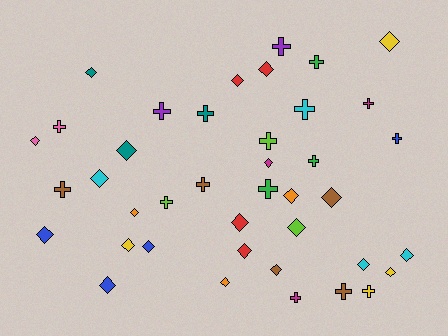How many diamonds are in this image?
There are 23 diamonds.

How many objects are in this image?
There are 40 objects.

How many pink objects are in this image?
There are 2 pink objects.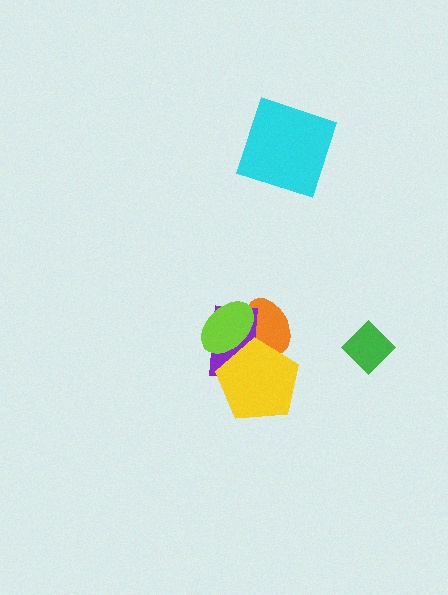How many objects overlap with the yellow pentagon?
3 objects overlap with the yellow pentagon.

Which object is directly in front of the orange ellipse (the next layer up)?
The purple rectangle is directly in front of the orange ellipse.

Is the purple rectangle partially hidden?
Yes, it is partially covered by another shape.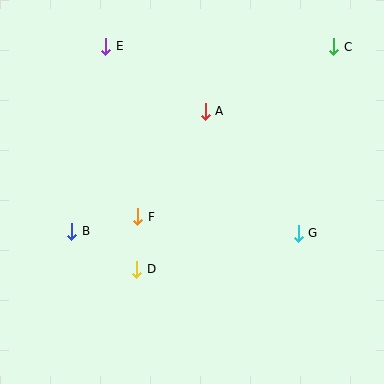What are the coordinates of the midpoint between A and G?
The midpoint between A and G is at (252, 172).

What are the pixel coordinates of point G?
Point G is at (298, 233).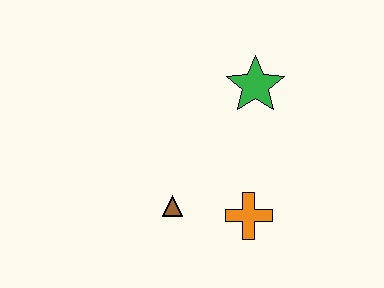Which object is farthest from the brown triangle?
The green star is farthest from the brown triangle.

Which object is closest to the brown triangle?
The orange cross is closest to the brown triangle.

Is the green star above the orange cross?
Yes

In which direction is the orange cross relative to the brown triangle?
The orange cross is to the right of the brown triangle.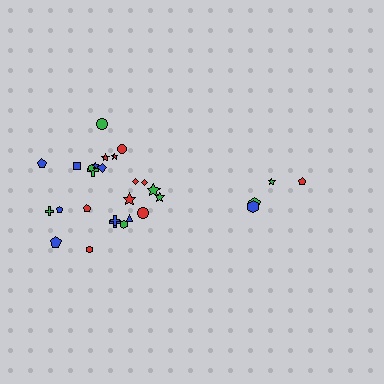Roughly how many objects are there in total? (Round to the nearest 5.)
Roughly 30 objects in total.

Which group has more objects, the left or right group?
The left group.